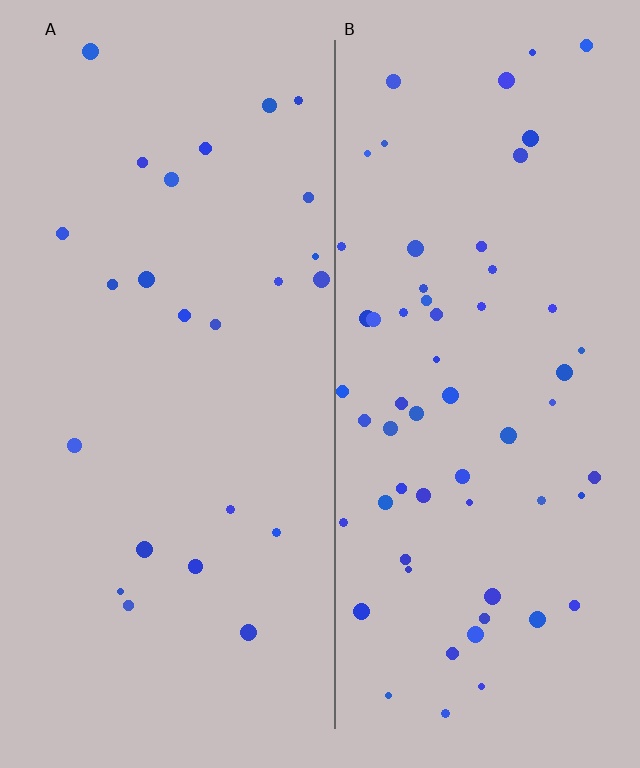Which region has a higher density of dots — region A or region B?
B (the right).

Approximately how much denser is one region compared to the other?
Approximately 2.6× — region B over region A.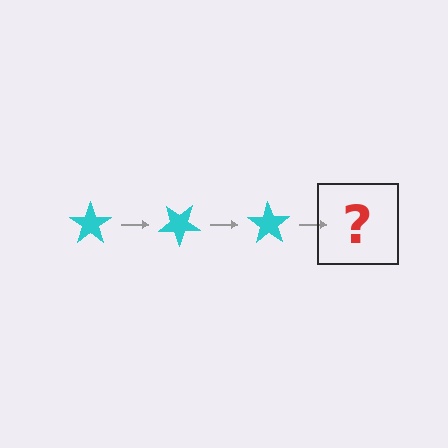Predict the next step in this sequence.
The next step is a cyan star rotated 105 degrees.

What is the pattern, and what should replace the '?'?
The pattern is that the star rotates 35 degrees each step. The '?' should be a cyan star rotated 105 degrees.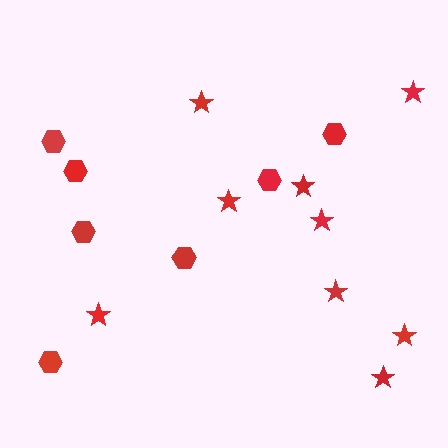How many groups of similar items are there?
There are 2 groups: one group of stars (9) and one group of hexagons (7).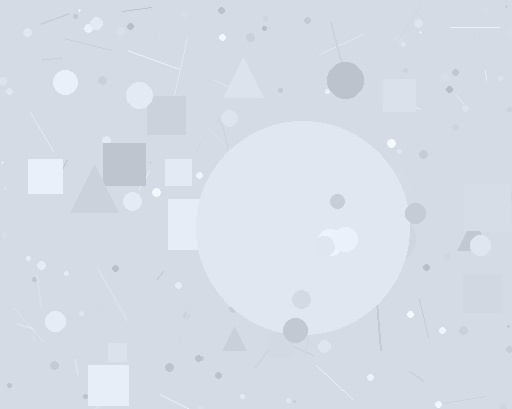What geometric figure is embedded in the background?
A circle is embedded in the background.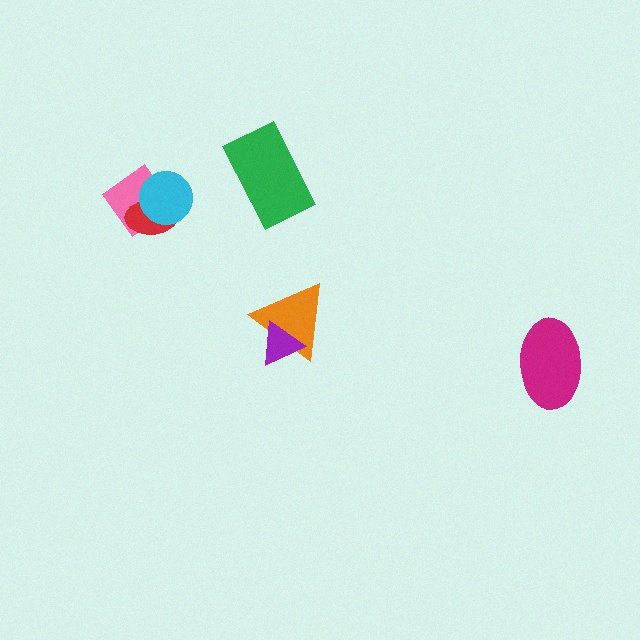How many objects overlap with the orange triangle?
1 object overlaps with the orange triangle.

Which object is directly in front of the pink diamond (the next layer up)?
The red ellipse is directly in front of the pink diamond.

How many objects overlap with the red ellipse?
2 objects overlap with the red ellipse.